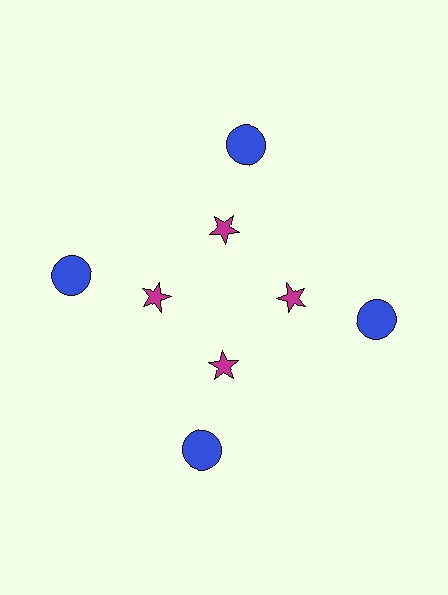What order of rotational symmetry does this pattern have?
This pattern has 4-fold rotational symmetry.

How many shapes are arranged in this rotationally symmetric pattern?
There are 8 shapes, arranged in 4 groups of 2.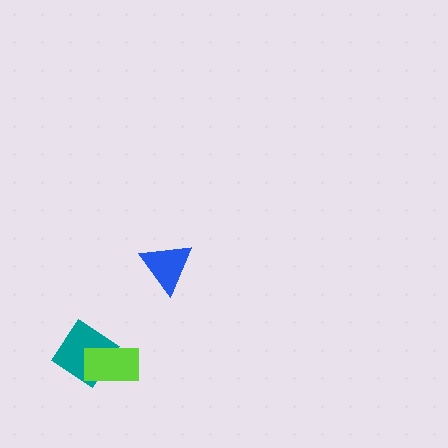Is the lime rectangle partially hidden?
No, no other shape covers it.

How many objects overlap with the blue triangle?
0 objects overlap with the blue triangle.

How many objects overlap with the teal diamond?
1 object overlaps with the teal diamond.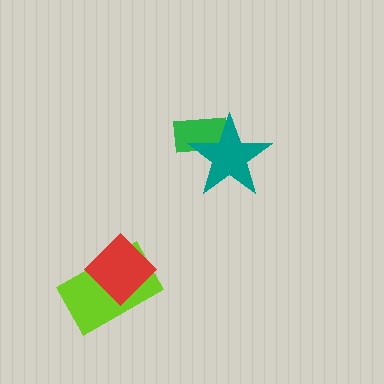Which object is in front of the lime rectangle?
The red diamond is in front of the lime rectangle.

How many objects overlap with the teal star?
1 object overlaps with the teal star.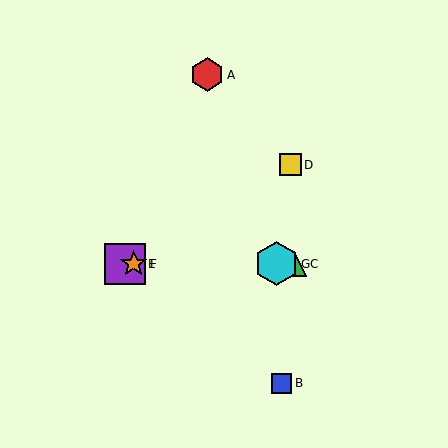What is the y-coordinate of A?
Object A is at y≈75.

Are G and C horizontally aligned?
Yes, both are at y≈264.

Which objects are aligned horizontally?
Objects C, E, F, G are aligned horizontally.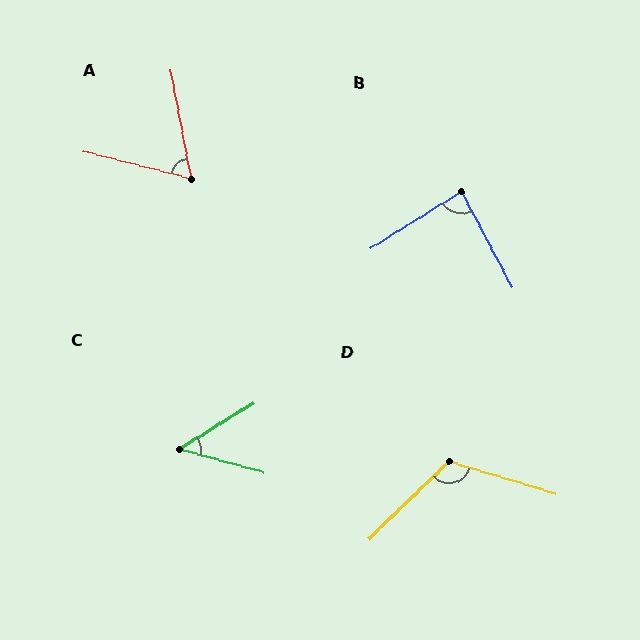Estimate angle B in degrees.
Approximately 86 degrees.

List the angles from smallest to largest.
C (47°), A (65°), B (86°), D (119°).